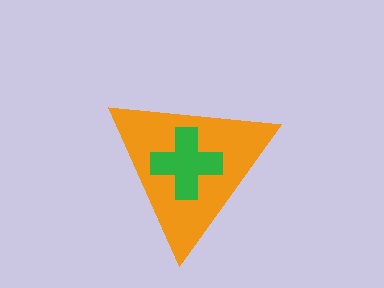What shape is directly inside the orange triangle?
The green cross.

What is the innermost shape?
The green cross.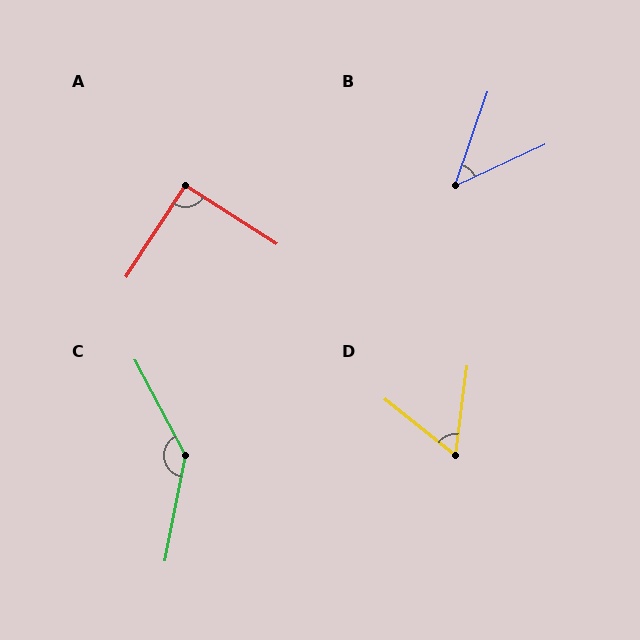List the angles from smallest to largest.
B (46°), D (59°), A (91°), C (141°).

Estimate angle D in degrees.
Approximately 59 degrees.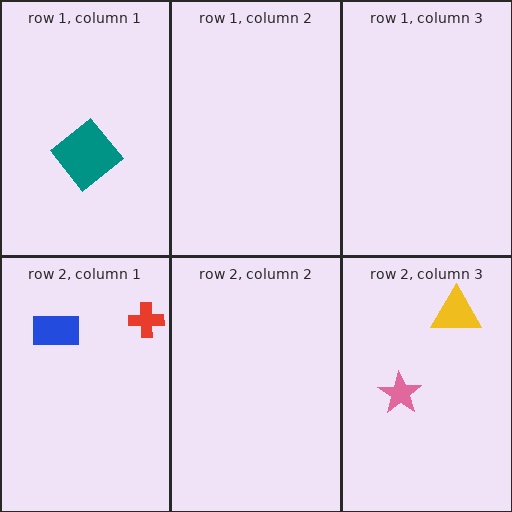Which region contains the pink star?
The row 2, column 3 region.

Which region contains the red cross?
The row 2, column 1 region.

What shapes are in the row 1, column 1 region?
The teal diamond.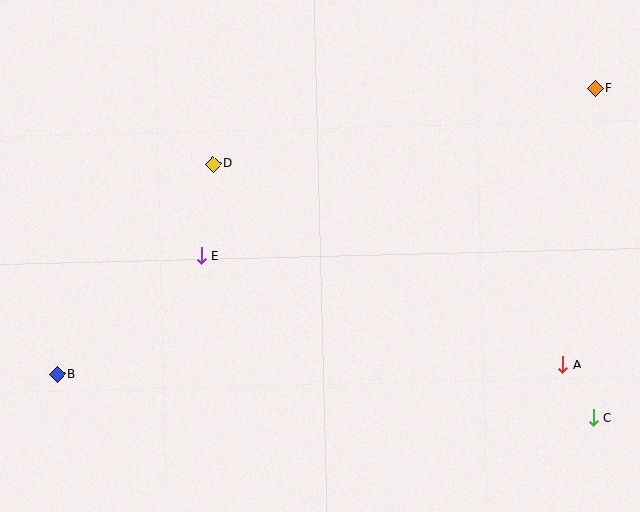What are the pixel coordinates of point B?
Point B is at (57, 375).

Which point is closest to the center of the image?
Point E at (201, 256) is closest to the center.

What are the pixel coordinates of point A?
Point A is at (563, 365).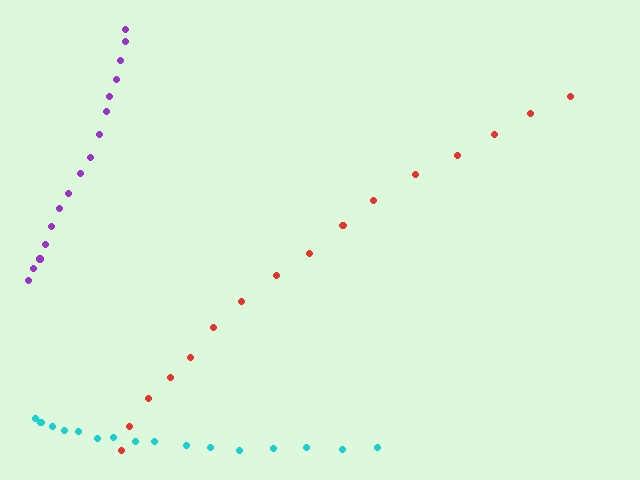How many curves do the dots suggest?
There are 3 distinct paths.